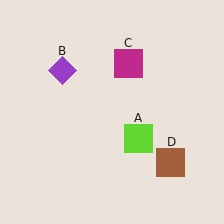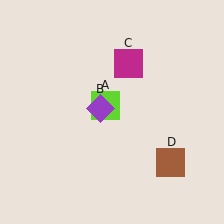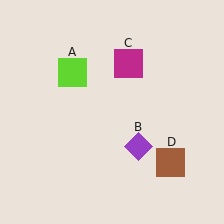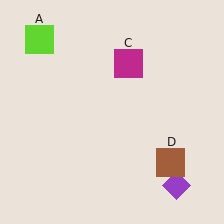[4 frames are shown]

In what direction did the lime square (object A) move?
The lime square (object A) moved up and to the left.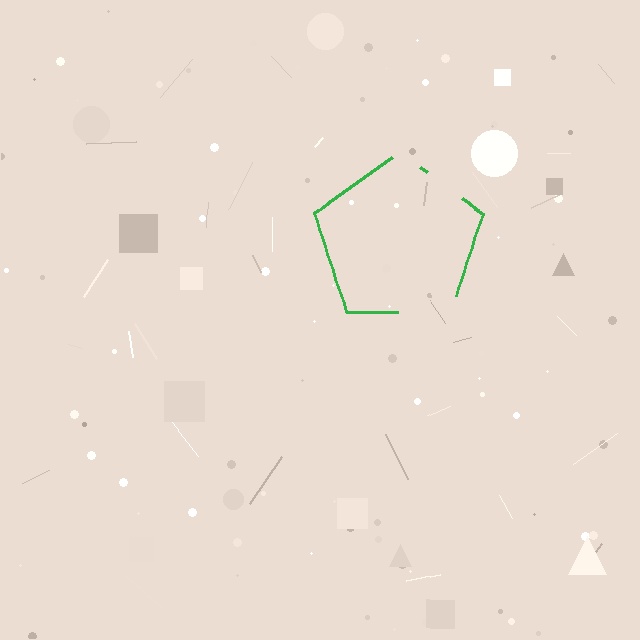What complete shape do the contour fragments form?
The contour fragments form a pentagon.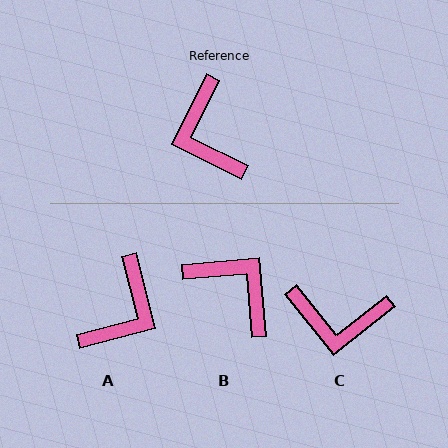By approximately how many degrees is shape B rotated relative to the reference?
Approximately 149 degrees clockwise.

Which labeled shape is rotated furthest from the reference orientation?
B, about 149 degrees away.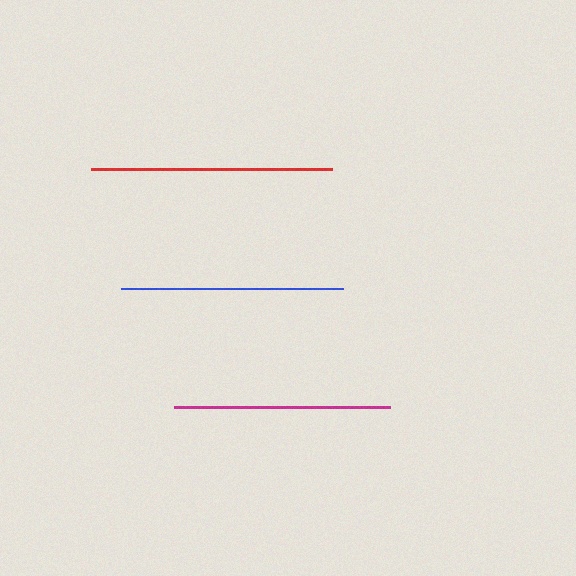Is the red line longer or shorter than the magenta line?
The red line is longer than the magenta line.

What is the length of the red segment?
The red segment is approximately 241 pixels long.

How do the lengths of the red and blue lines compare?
The red and blue lines are approximately the same length.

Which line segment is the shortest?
The magenta line is the shortest at approximately 216 pixels.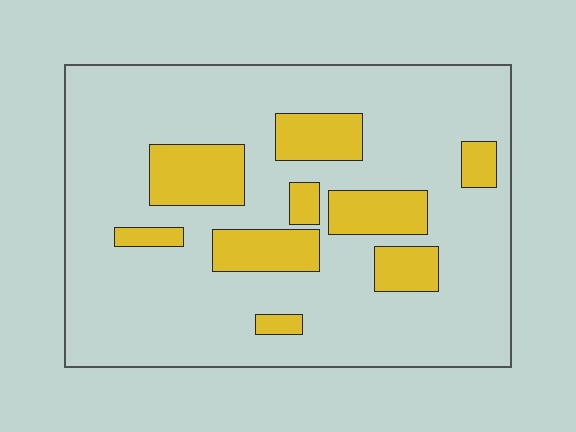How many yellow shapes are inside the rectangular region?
9.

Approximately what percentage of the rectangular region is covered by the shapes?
Approximately 20%.